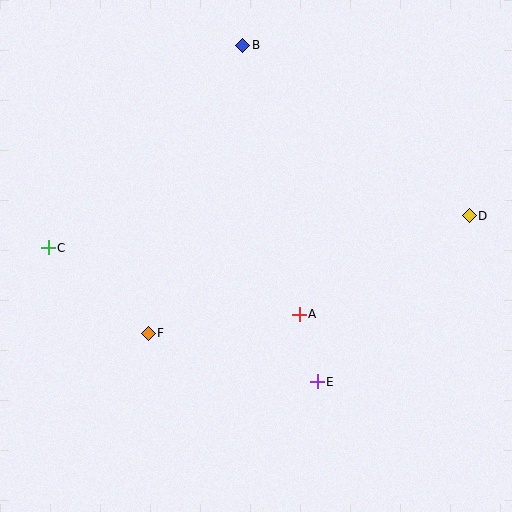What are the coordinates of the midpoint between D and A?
The midpoint between D and A is at (384, 265).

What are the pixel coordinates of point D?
Point D is at (469, 216).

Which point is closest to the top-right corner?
Point D is closest to the top-right corner.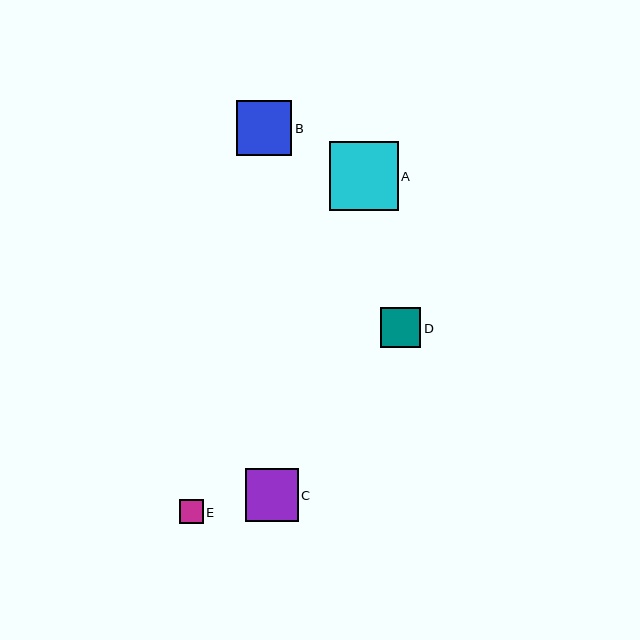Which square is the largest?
Square A is the largest with a size of approximately 69 pixels.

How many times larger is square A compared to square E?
Square A is approximately 2.9 times the size of square E.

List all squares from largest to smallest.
From largest to smallest: A, B, C, D, E.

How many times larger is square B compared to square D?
Square B is approximately 1.4 times the size of square D.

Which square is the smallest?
Square E is the smallest with a size of approximately 24 pixels.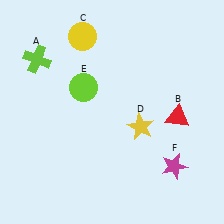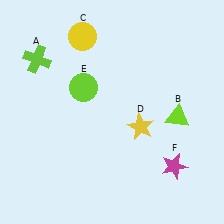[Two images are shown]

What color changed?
The triangle (B) changed from red in Image 1 to lime in Image 2.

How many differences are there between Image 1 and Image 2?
There is 1 difference between the two images.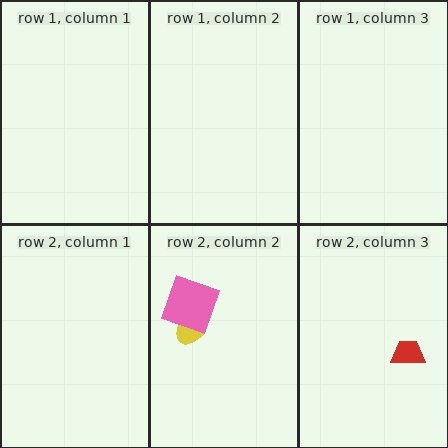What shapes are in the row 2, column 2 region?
The yellow ellipse, the pink square.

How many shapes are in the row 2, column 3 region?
1.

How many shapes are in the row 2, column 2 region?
2.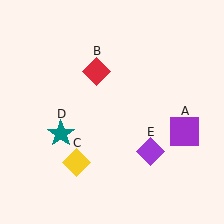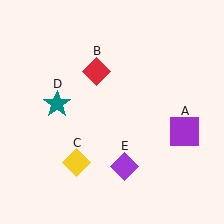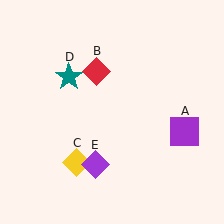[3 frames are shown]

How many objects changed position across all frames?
2 objects changed position: teal star (object D), purple diamond (object E).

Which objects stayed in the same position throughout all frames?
Purple square (object A) and red diamond (object B) and yellow diamond (object C) remained stationary.